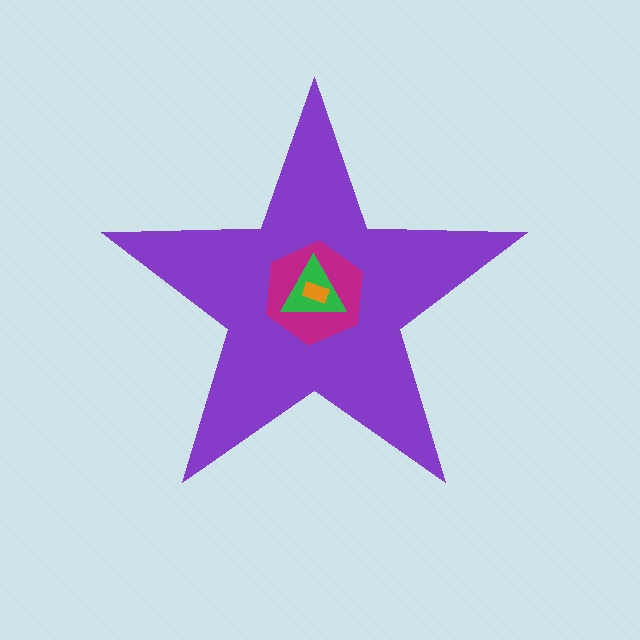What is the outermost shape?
The purple star.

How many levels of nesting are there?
4.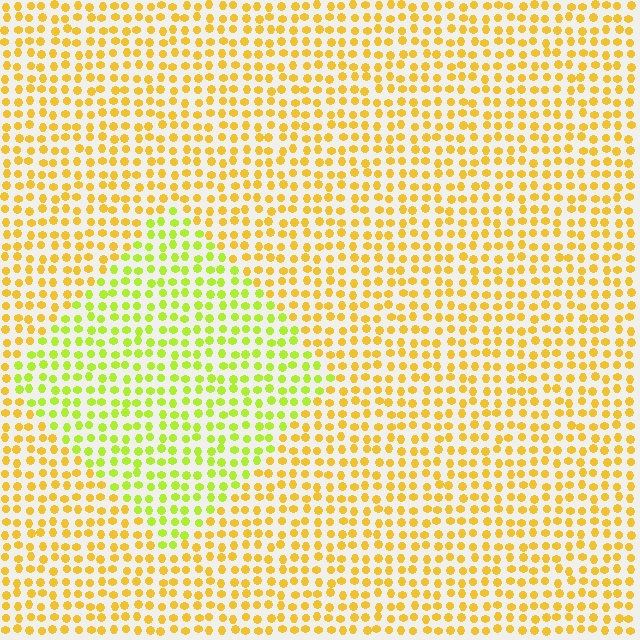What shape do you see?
I see a diamond.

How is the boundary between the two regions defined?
The boundary is defined purely by a slight shift in hue (about 36 degrees). Spacing, size, and orientation are identical on both sides.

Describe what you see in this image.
The image is filled with small yellow elements in a uniform arrangement. A diamond-shaped region is visible where the elements are tinted to a slightly different hue, forming a subtle color boundary.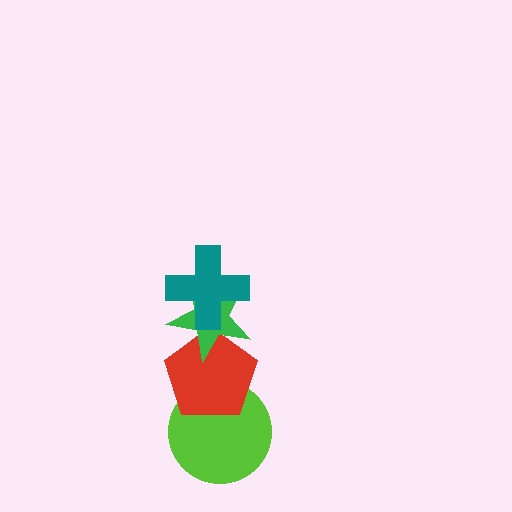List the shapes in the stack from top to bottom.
From top to bottom: the teal cross, the green star, the red pentagon, the lime circle.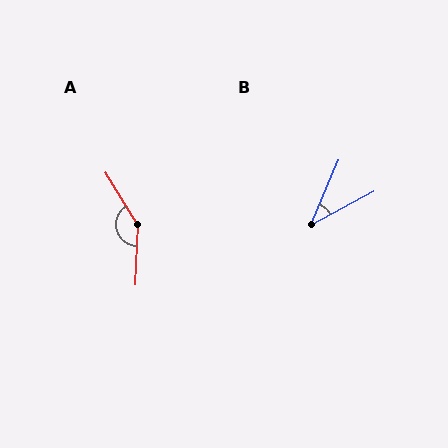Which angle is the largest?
A, at approximately 147 degrees.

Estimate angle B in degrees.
Approximately 39 degrees.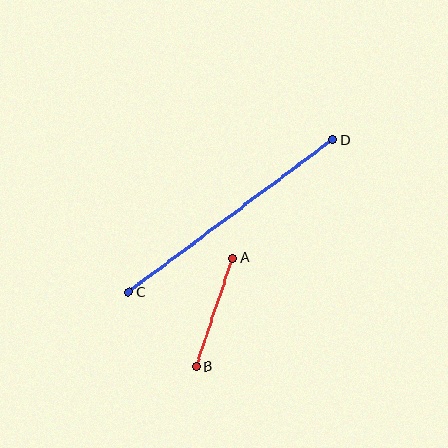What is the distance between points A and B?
The distance is approximately 115 pixels.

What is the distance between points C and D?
The distance is approximately 255 pixels.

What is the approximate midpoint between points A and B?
The midpoint is at approximately (214, 312) pixels.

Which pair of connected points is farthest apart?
Points C and D are farthest apart.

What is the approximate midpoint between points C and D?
The midpoint is at approximately (230, 216) pixels.